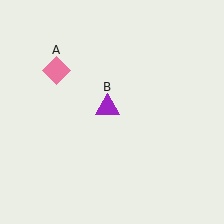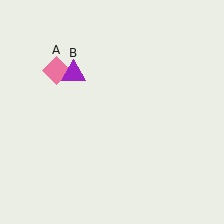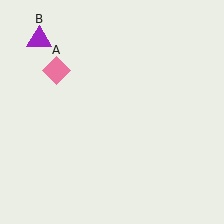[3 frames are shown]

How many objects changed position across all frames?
1 object changed position: purple triangle (object B).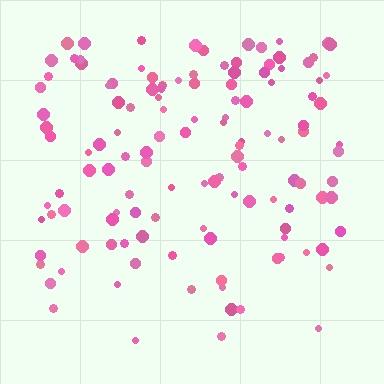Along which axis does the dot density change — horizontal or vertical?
Vertical.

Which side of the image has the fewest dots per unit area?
The bottom.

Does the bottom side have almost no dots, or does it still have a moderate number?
Still a moderate number, just noticeably fewer than the top.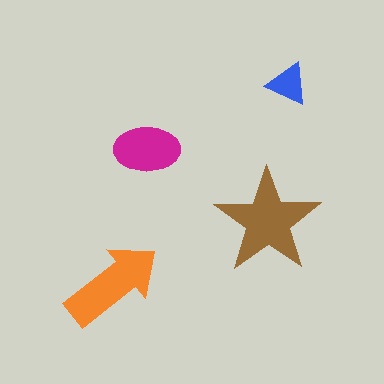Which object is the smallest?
The blue triangle.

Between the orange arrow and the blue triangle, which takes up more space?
The orange arrow.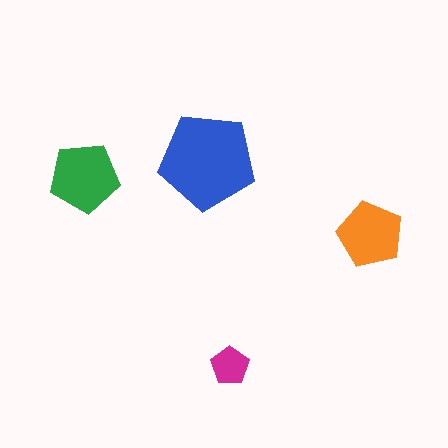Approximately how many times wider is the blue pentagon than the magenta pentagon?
About 2.5 times wider.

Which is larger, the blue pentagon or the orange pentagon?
The blue one.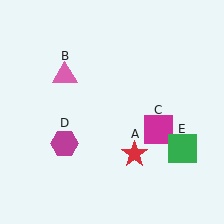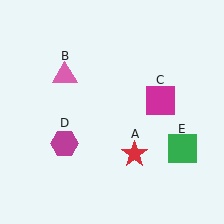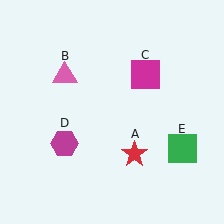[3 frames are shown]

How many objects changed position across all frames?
1 object changed position: magenta square (object C).